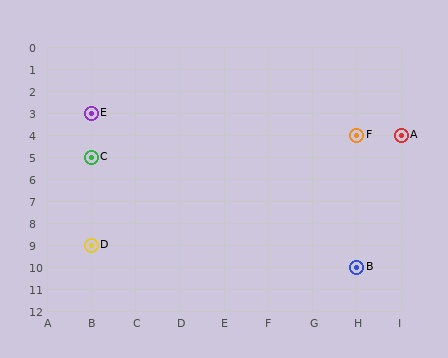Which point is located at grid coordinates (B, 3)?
Point E is at (B, 3).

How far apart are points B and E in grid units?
Points B and E are 6 columns and 7 rows apart (about 9.2 grid units diagonally).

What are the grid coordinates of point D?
Point D is at grid coordinates (B, 9).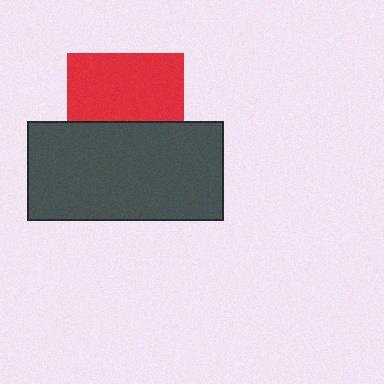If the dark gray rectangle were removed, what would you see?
You would see the complete red square.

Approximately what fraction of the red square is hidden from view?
Roughly 41% of the red square is hidden behind the dark gray rectangle.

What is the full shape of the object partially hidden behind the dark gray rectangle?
The partially hidden object is a red square.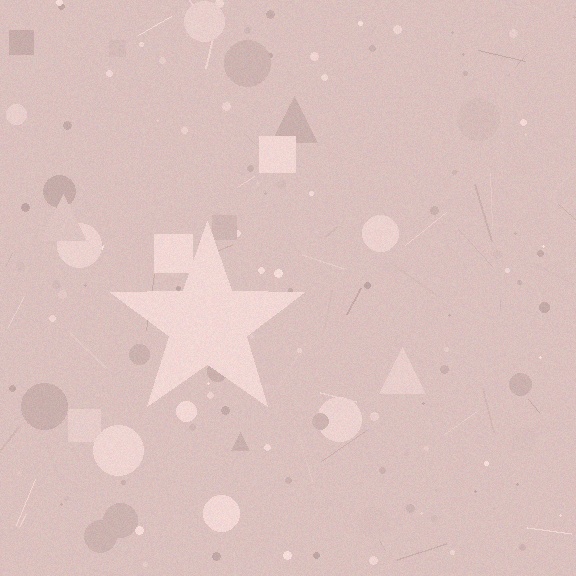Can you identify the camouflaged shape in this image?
The camouflaged shape is a star.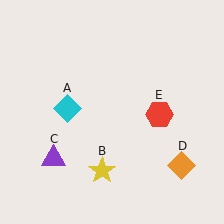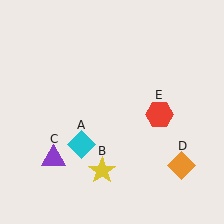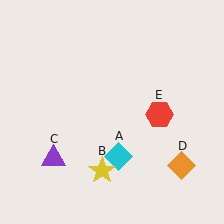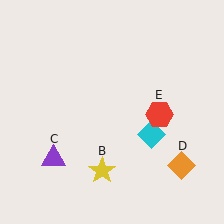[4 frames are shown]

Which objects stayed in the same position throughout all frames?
Yellow star (object B) and purple triangle (object C) and orange diamond (object D) and red hexagon (object E) remained stationary.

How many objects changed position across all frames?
1 object changed position: cyan diamond (object A).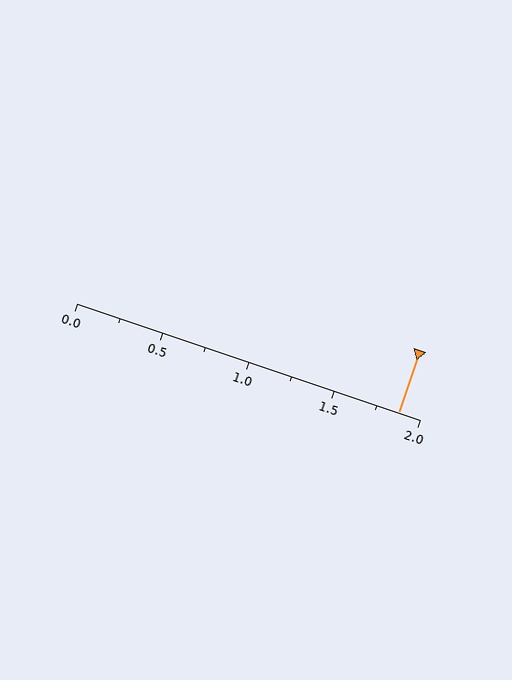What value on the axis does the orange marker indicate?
The marker indicates approximately 1.88.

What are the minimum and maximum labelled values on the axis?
The axis runs from 0.0 to 2.0.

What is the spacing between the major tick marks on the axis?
The major ticks are spaced 0.5 apart.